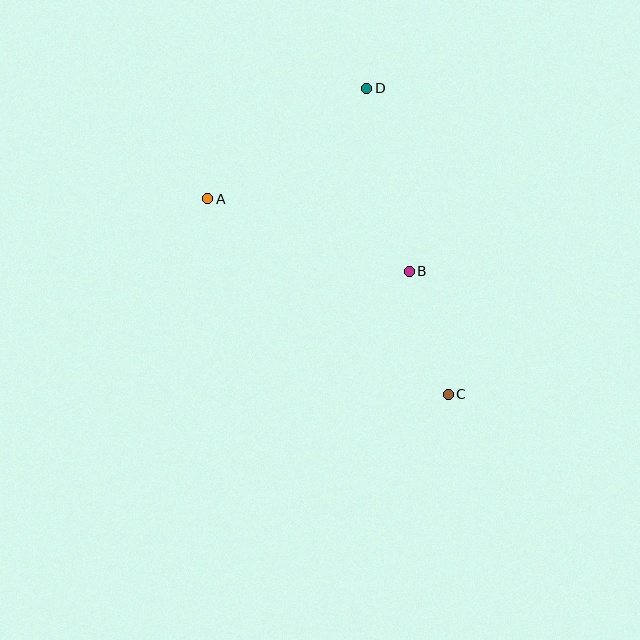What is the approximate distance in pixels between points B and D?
The distance between B and D is approximately 188 pixels.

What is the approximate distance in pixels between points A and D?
The distance between A and D is approximately 194 pixels.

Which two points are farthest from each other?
Points C and D are farthest from each other.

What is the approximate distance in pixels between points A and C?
The distance between A and C is approximately 310 pixels.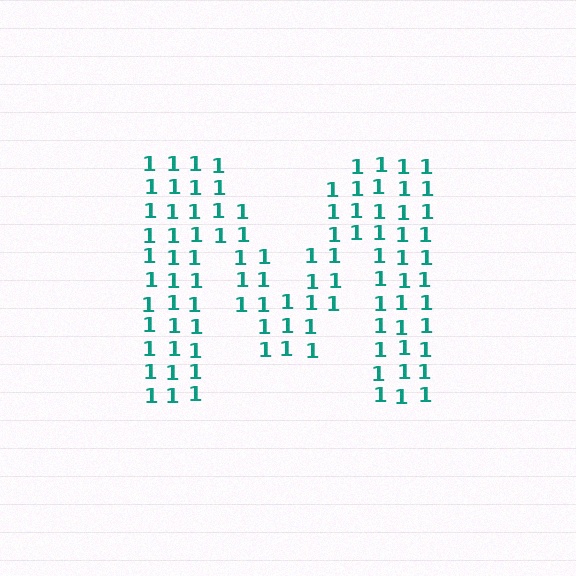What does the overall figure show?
The overall figure shows the letter M.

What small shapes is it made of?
It is made of small digit 1's.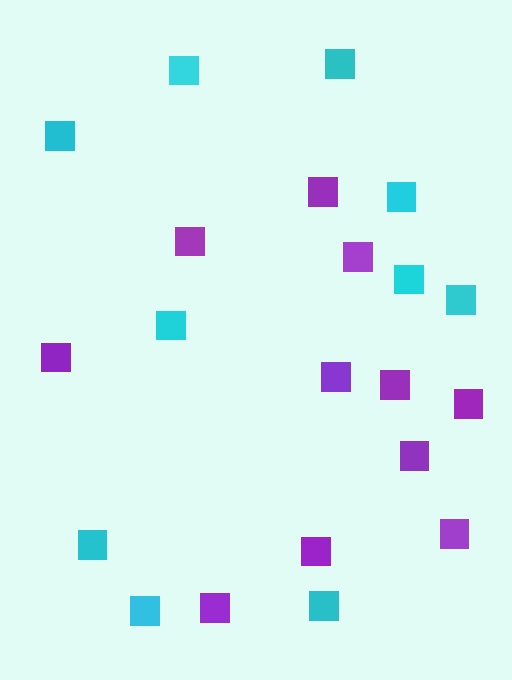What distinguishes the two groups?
There are 2 groups: one group of cyan squares (10) and one group of purple squares (11).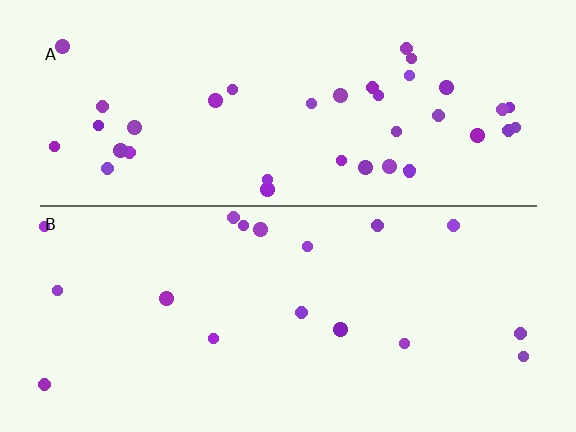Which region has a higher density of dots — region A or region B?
A (the top).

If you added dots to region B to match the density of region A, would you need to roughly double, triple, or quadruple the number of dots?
Approximately double.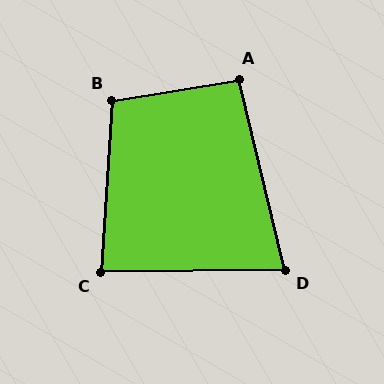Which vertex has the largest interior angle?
B, at approximately 103 degrees.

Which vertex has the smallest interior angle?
D, at approximately 77 degrees.